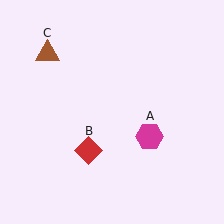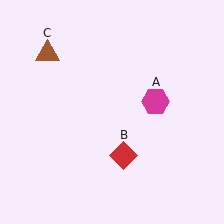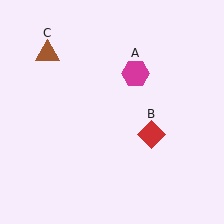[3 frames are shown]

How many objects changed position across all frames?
2 objects changed position: magenta hexagon (object A), red diamond (object B).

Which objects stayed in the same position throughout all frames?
Brown triangle (object C) remained stationary.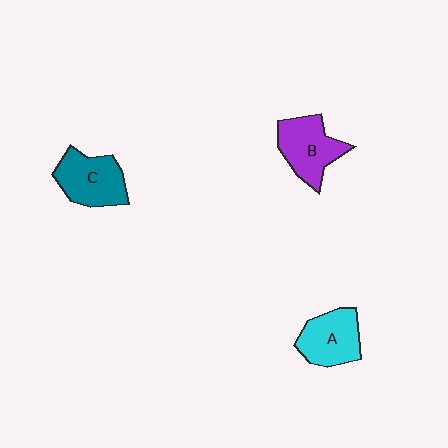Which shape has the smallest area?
Shape A (cyan).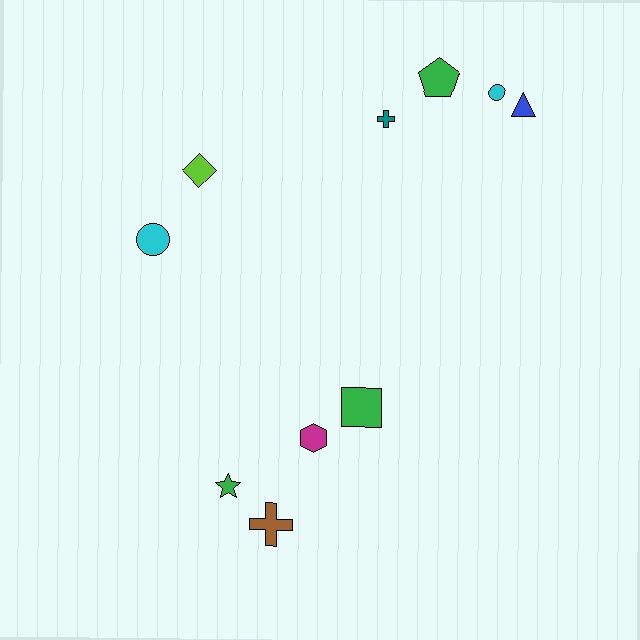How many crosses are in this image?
There are 2 crosses.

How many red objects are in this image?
There are no red objects.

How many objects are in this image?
There are 10 objects.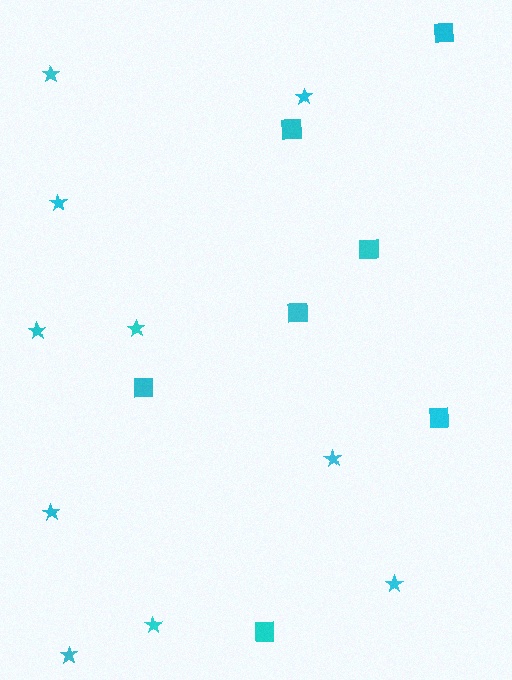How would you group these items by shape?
There are 2 groups: one group of squares (7) and one group of stars (10).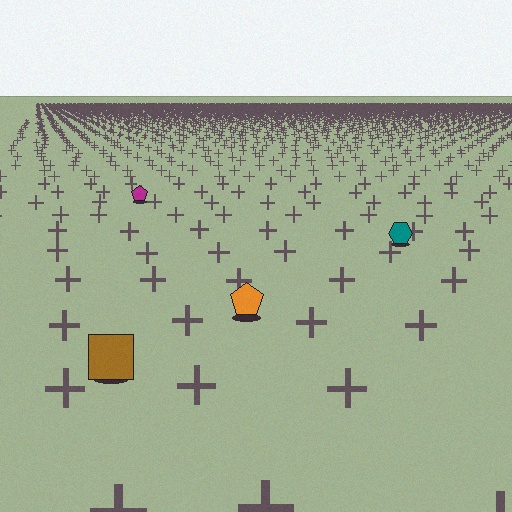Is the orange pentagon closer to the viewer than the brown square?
No. The brown square is closer — you can tell from the texture gradient: the ground texture is coarser near it.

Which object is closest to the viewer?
The brown square is closest. The texture marks near it are larger and more spread out.